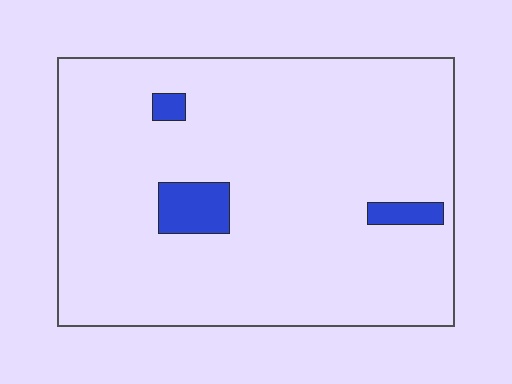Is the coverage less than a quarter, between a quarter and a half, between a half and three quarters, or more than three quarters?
Less than a quarter.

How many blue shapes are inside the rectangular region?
3.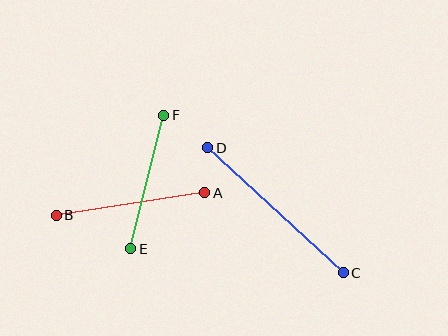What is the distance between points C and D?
The distance is approximately 184 pixels.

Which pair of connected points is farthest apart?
Points C and D are farthest apart.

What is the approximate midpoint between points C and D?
The midpoint is at approximately (276, 210) pixels.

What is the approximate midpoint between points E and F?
The midpoint is at approximately (147, 182) pixels.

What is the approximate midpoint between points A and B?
The midpoint is at approximately (131, 204) pixels.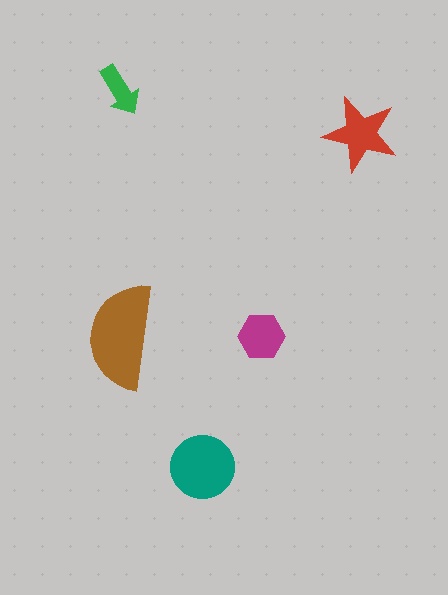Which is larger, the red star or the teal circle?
The teal circle.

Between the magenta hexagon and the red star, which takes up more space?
The red star.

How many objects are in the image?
There are 5 objects in the image.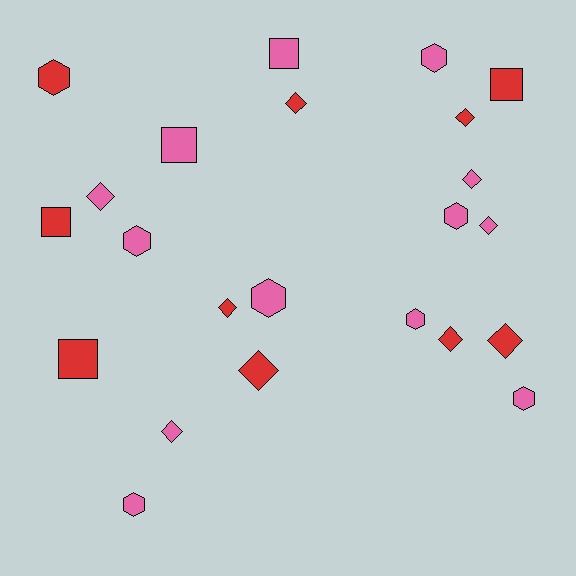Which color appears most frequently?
Pink, with 13 objects.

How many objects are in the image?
There are 23 objects.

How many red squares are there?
There are 3 red squares.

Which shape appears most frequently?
Diamond, with 10 objects.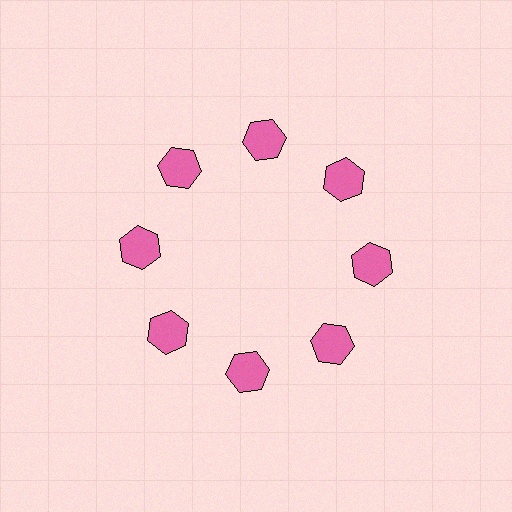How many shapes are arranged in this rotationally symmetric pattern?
There are 8 shapes, arranged in 8 groups of 1.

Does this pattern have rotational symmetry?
Yes, this pattern has 8-fold rotational symmetry. It looks the same after rotating 45 degrees around the center.